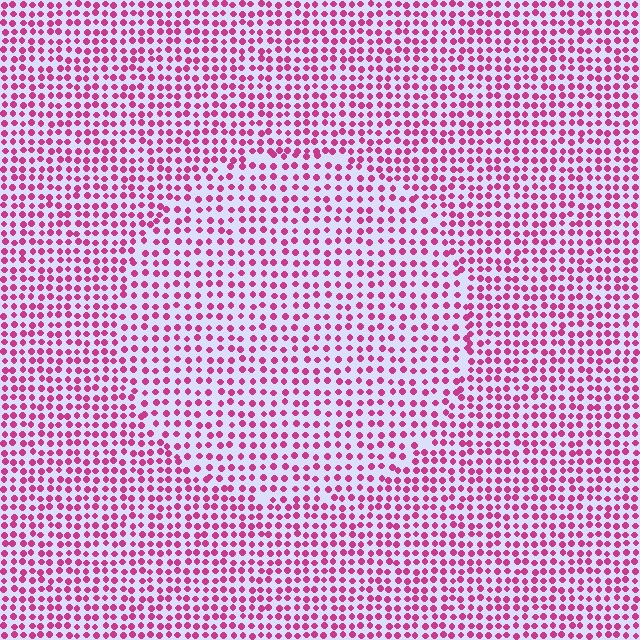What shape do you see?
I see a circle.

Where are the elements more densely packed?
The elements are more densely packed outside the circle boundary.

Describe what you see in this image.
The image contains small magenta elements arranged at two different densities. A circle-shaped region is visible where the elements are less densely packed than the surrounding area.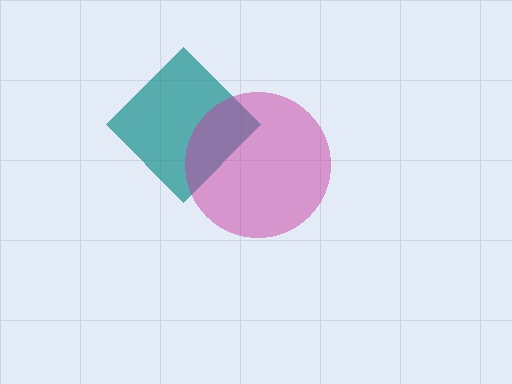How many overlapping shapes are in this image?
There are 2 overlapping shapes in the image.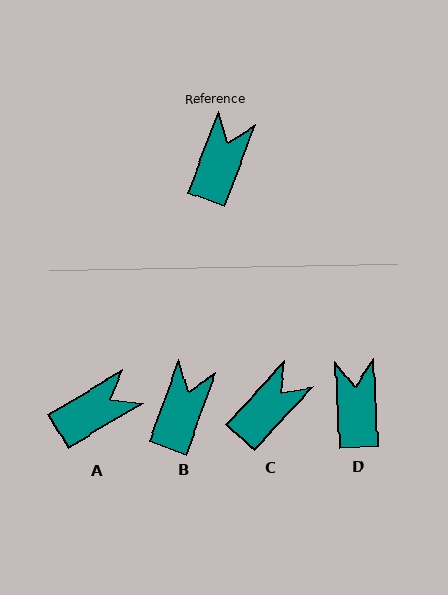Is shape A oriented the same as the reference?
No, it is off by about 39 degrees.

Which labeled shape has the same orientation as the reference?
B.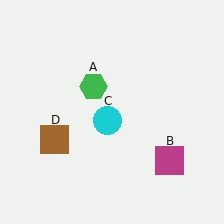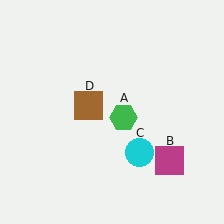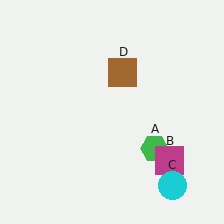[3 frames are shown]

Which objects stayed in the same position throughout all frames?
Magenta square (object B) remained stationary.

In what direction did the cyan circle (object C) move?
The cyan circle (object C) moved down and to the right.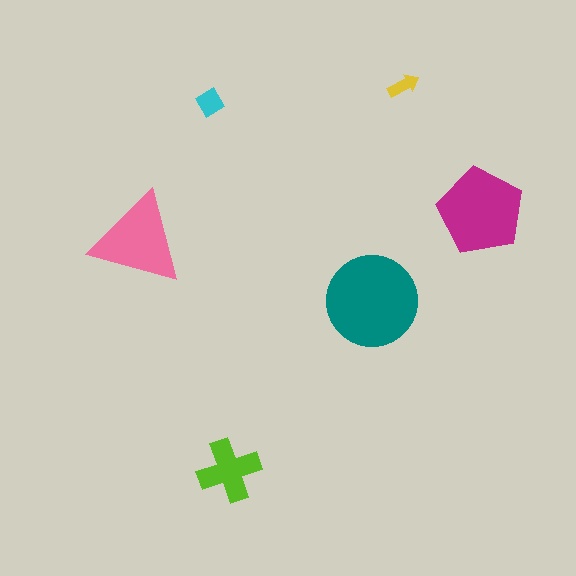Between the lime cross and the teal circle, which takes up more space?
The teal circle.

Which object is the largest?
The teal circle.